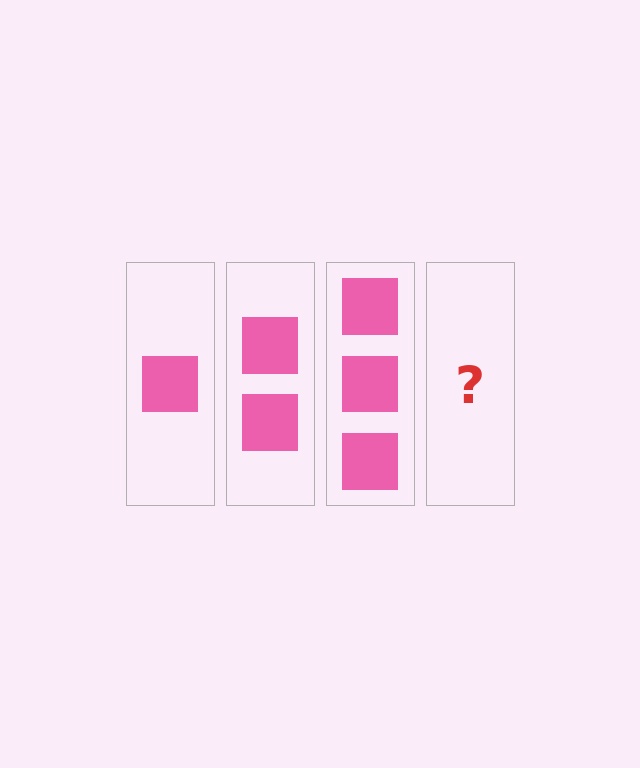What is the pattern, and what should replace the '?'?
The pattern is that each step adds one more square. The '?' should be 4 squares.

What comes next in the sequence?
The next element should be 4 squares.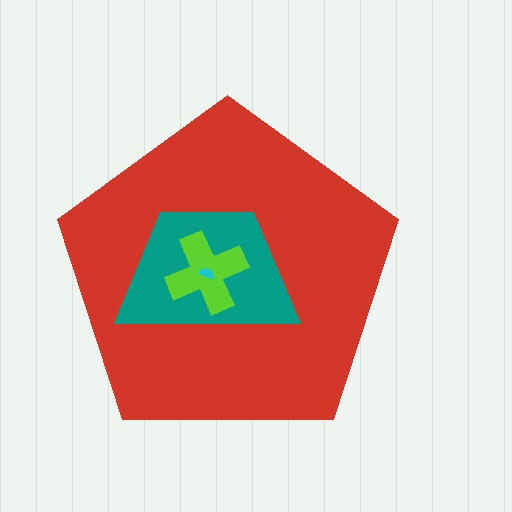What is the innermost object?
The cyan semicircle.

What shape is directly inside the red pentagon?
The teal trapezoid.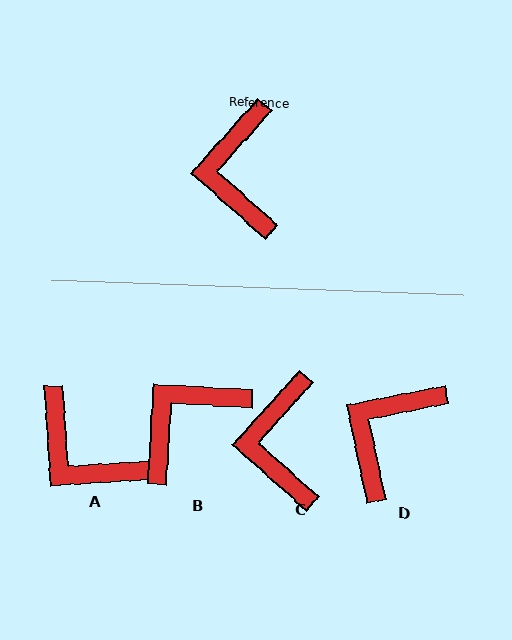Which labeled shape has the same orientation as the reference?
C.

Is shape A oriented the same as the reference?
No, it is off by about 46 degrees.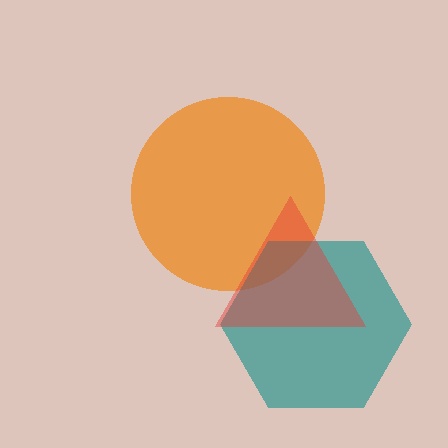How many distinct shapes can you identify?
There are 3 distinct shapes: an orange circle, a teal hexagon, a red triangle.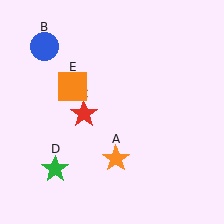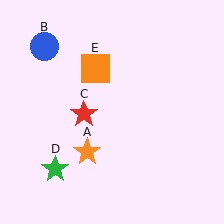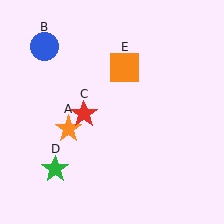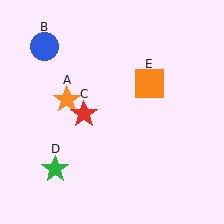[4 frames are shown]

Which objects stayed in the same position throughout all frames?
Blue circle (object B) and red star (object C) and green star (object D) remained stationary.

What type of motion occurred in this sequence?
The orange star (object A), orange square (object E) rotated clockwise around the center of the scene.